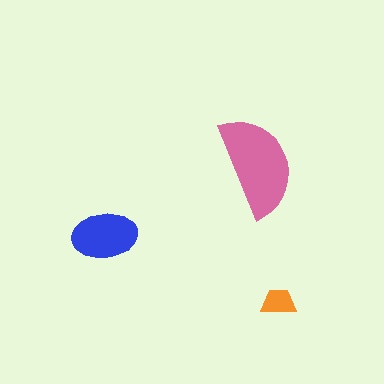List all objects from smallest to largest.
The orange trapezoid, the blue ellipse, the pink semicircle.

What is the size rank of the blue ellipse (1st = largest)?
2nd.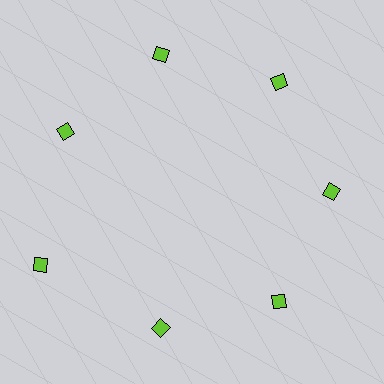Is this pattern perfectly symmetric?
No. The 7 lime diamonds are arranged in a ring, but one element near the 8 o'clock position is pushed outward from the center, breaking the 7-fold rotational symmetry.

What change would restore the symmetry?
The symmetry would be restored by moving it inward, back onto the ring so that all 7 diamonds sit at equal angles and equal distance from the center.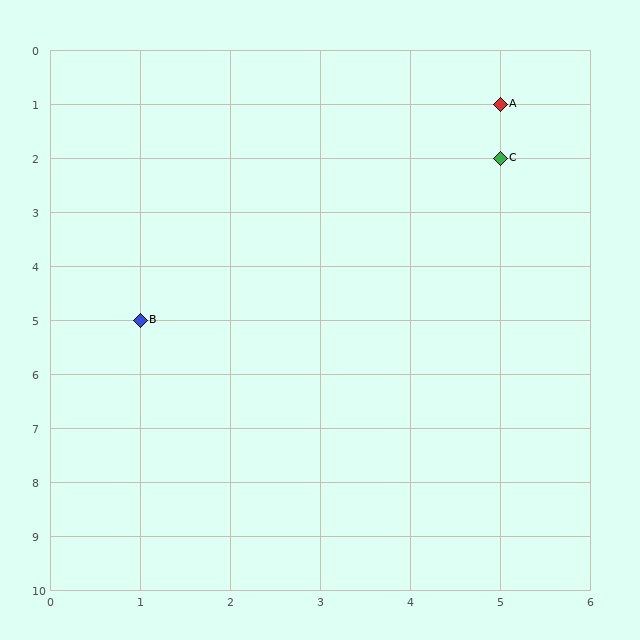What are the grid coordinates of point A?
Point A is at grid coordinates (5, 1).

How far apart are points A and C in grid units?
Points A and C are 1 row apart.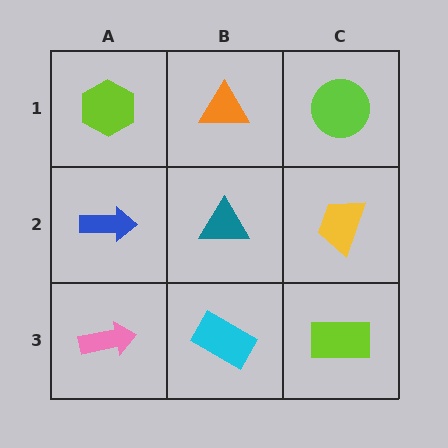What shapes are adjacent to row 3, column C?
A yellow trapezoid (row 2, column C), a cyan rectangle (row 3, column B).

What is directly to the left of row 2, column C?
A teal triangle.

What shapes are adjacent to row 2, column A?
A lime hexagon (row 1, column A), a pink arrow (row 3, column A), a teal triangle (row 2, column B).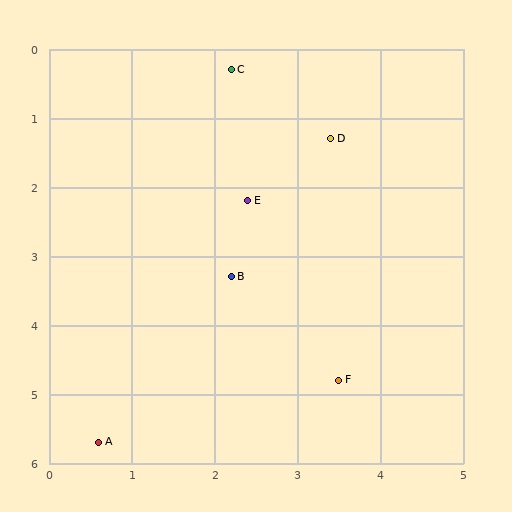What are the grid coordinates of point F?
Point F is at approximately (3.5, 4.8).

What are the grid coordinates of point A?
Point A is at approximately (0.6, 5.7).